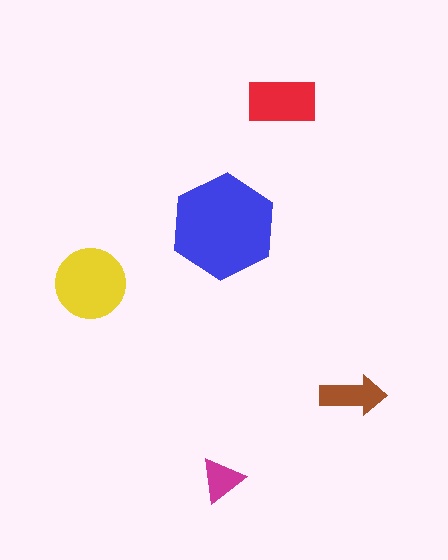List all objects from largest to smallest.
The blue hexagon, the yellow circle, the red rectangle, the brown arrow, the magenta triangle.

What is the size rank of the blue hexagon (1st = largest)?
1st.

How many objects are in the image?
There are 5 objects in the image.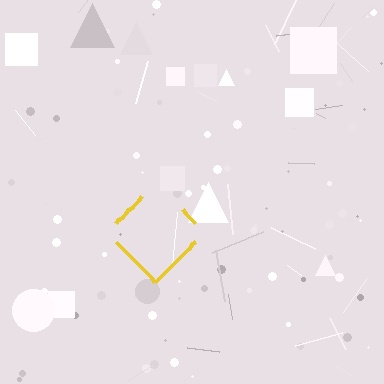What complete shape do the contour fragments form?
The contour fragments form a diamond.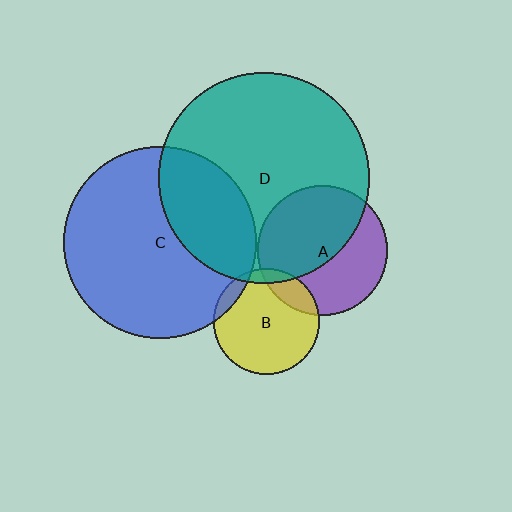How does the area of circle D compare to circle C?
Approximately 1.2 times.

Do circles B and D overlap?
Yes.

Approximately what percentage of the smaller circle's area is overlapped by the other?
Approximately 5%.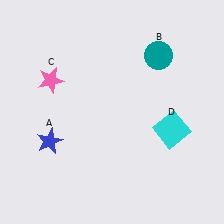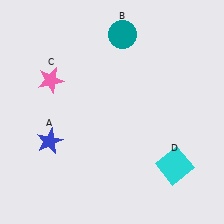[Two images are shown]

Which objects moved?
The objects that moved are: the teal circle (B), the cyan square (D).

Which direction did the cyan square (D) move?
The cyan square (D) moved down.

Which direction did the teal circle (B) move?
The teal circle (B) moved left.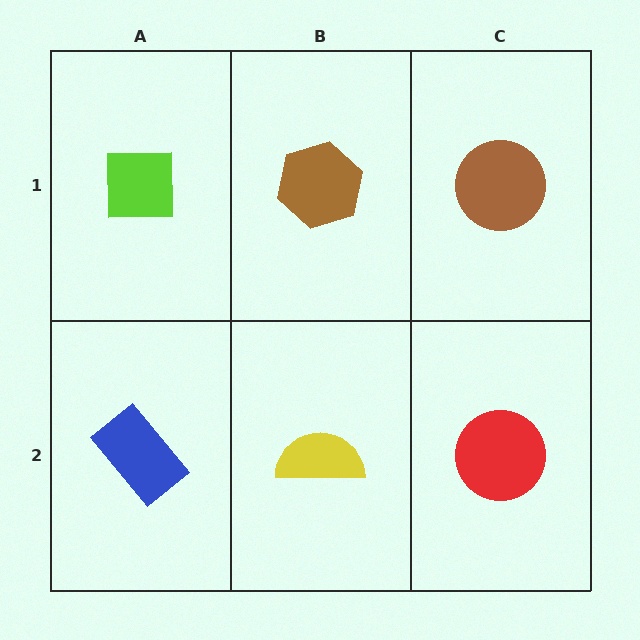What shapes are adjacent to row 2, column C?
A brown circle (row 1, column C), a yellow semicircle (row 2, column B).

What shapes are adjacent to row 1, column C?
A red circle (row 2, column C), a brown hexagon (row 1, column B).